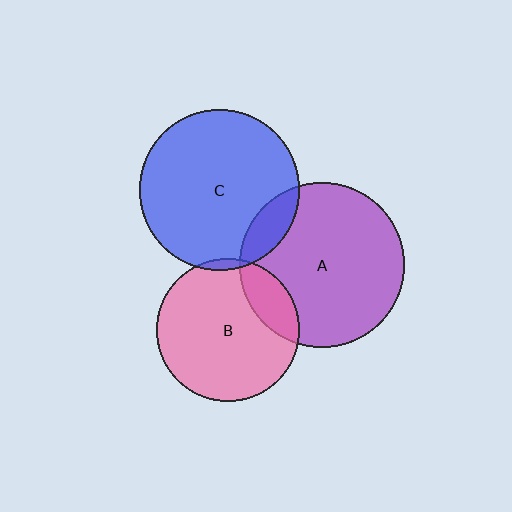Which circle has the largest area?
Circle A (purple).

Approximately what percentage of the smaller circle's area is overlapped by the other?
Approximately 5%.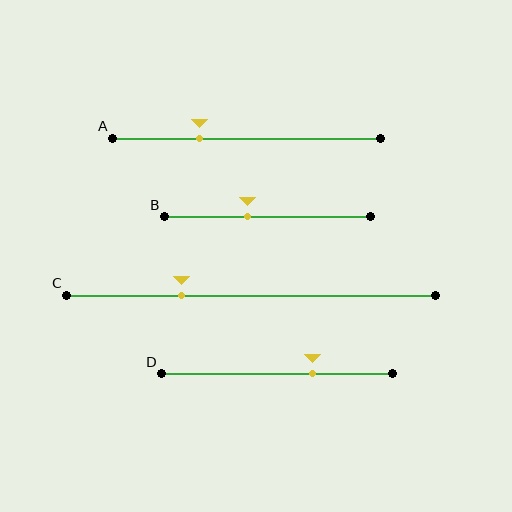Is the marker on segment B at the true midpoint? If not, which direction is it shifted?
No, the marker on segment B is shifted to the left by about 10% of the segment length.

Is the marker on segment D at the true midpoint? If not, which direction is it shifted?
No, the marker on segment D is shifted to the right by about 15% of the segment length.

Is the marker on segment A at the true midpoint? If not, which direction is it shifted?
No, the marker on segment A is shifted to the left by about 17% of the segment length.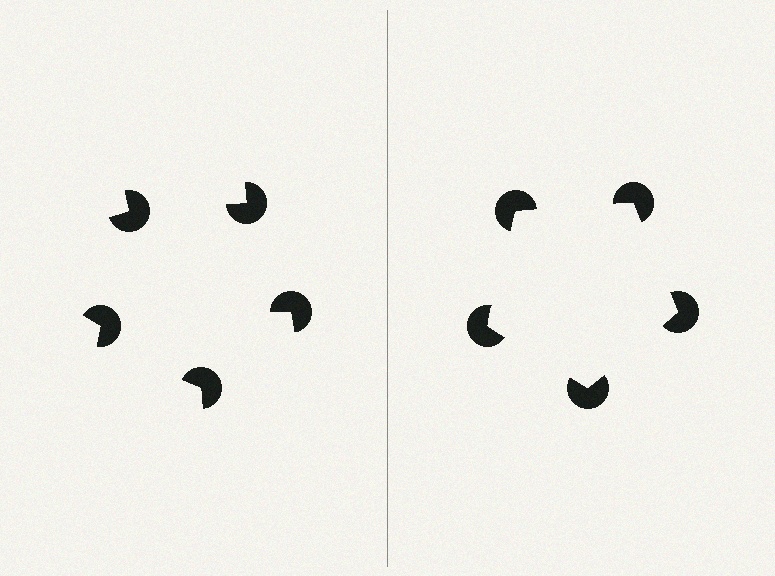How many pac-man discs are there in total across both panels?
10 — 5 on each side.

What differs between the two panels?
The pac-man discs are positioned identically on both sides; only the wedge orientations differ. On the right they align to a pentagon; on the left they are misaligned.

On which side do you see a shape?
An illusory pentagon appears on the right side. On the left side the wedge cuts are rotated, so no coherent shape forms.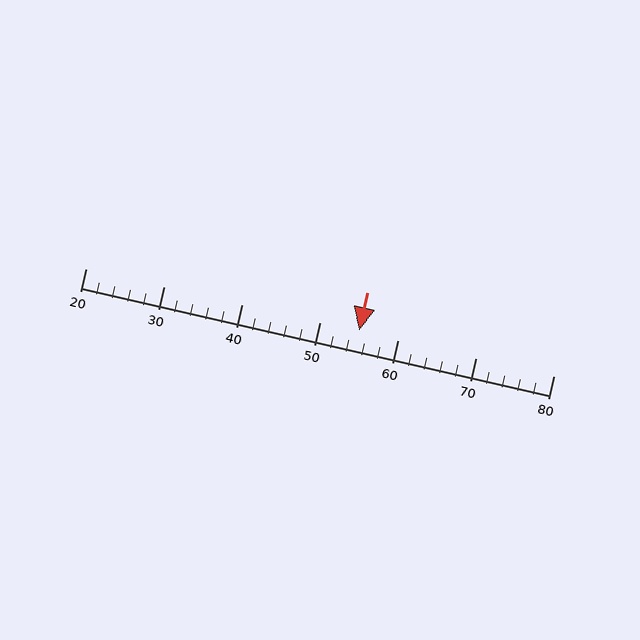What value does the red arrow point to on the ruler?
The red arrow points to approximately 55.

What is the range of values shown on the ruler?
The ruler shows values from 20 to 80.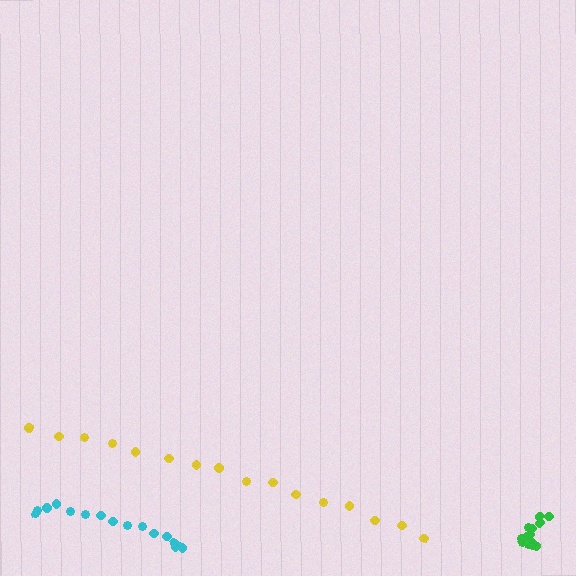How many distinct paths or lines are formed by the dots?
There are 3 distinct paths.